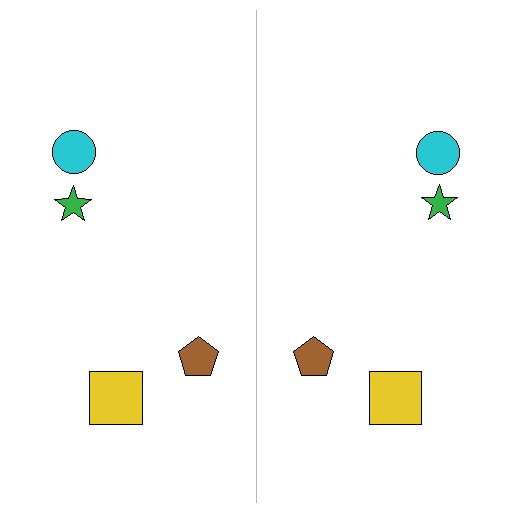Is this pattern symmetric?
Yes, this pattern has bilateral (reflection) symmetry.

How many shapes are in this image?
There are 8 shapes in this image.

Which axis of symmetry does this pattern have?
The pattern has a vertical axis of symmetry running through the center of the image.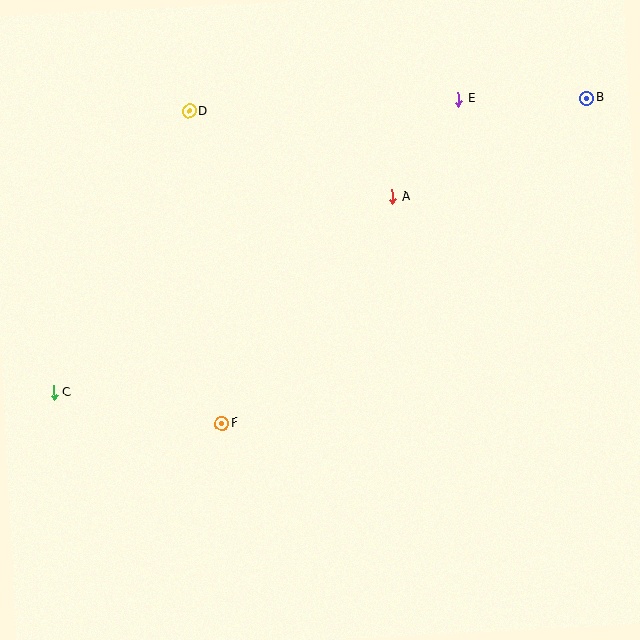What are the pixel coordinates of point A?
Point A is at (393, 197).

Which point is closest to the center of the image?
Point F at (222, 424) is closest to the center.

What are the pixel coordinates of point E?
Point E is at (459, 99).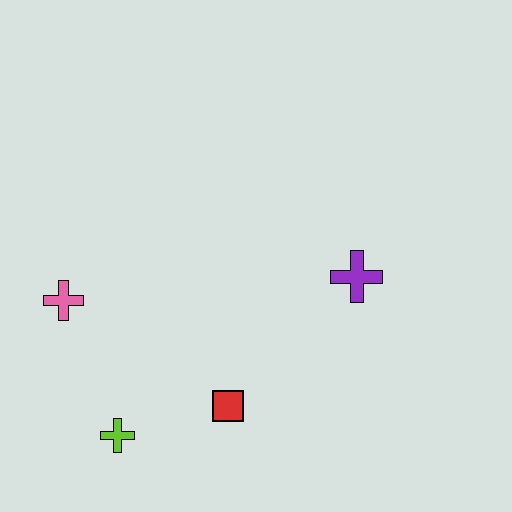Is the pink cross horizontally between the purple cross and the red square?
No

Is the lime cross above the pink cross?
No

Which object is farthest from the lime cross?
The purple cross is farthest from the lime cross.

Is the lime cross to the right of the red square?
No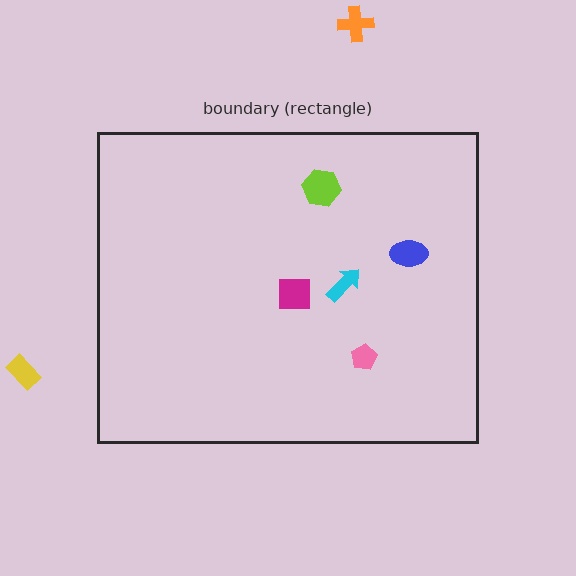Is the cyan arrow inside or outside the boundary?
Inside.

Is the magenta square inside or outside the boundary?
Inside.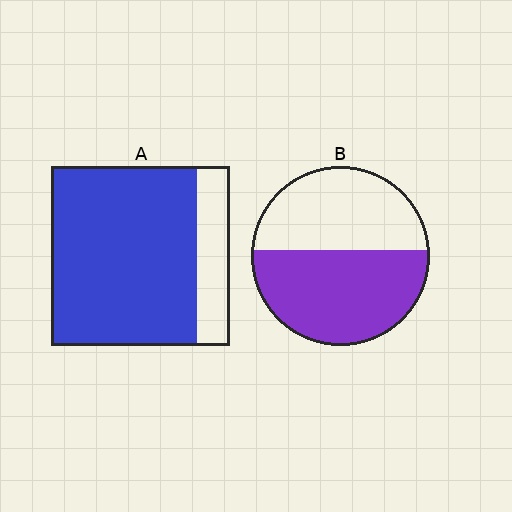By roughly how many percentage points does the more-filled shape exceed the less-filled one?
By roughly 25 percentage points (A over B).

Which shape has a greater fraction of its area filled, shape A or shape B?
Shape A.